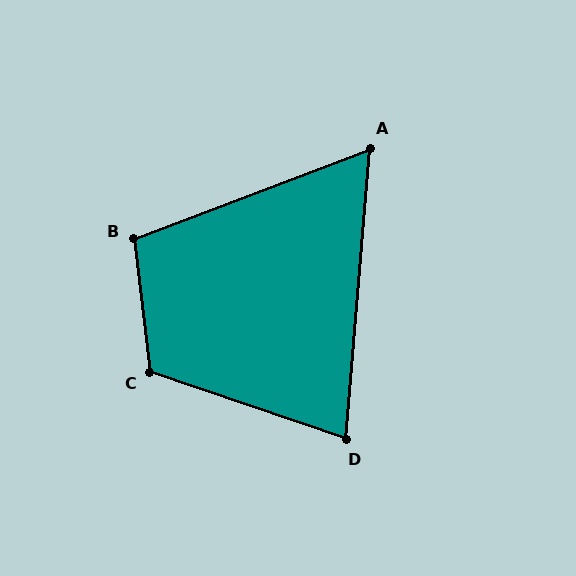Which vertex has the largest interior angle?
C, at approximately 116 degrees.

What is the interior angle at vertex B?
Approximately 104 degrees (obtuse).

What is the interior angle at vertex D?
Approximately 76 degrees (acute).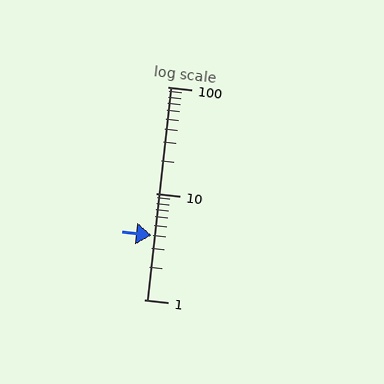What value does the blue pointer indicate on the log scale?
The pointer indicates approximately 4.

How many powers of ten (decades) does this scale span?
The scale spans 2 decades, from 1 to 100.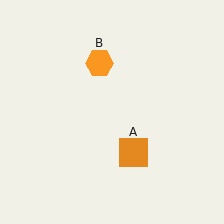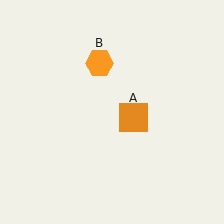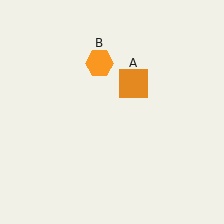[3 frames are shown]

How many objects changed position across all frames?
1 object changed position: orange square (object A).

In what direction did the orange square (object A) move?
The orange square (object A) moved up.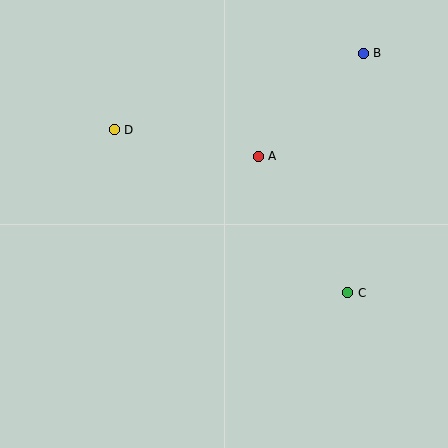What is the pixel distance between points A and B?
The distance between A and B is 147 pixels.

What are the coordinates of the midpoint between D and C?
The midpoint between D and C is at (231, 211).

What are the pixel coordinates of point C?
Point C is at (348, 293).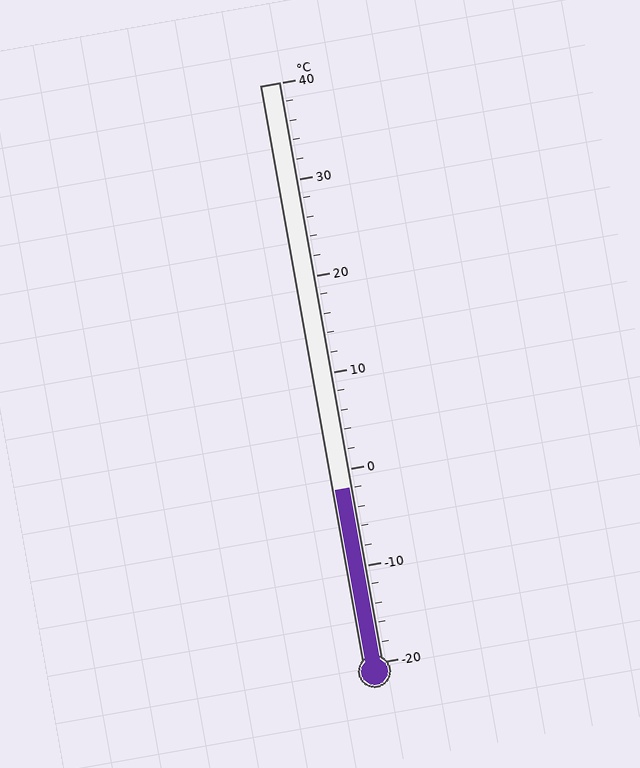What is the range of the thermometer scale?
The thermometer scale ranges from -20°C to 40°C.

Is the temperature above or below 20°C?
The temperature is below 20°C.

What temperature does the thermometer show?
The thermometer shows approximately -2°C.